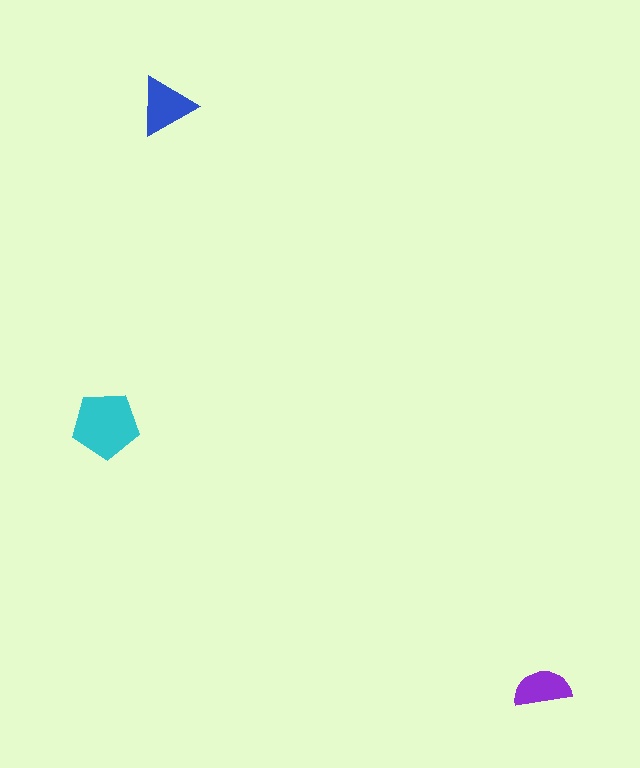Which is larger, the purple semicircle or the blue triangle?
The blue triangle.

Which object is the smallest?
The purple semicircle.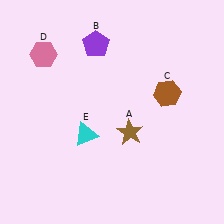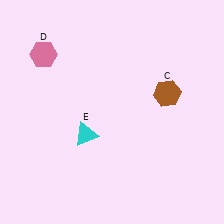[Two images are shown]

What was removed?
The brown star (A), the purple pentagon (B) were removed in Image 2.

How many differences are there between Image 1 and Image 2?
There are 2 differences between the two images.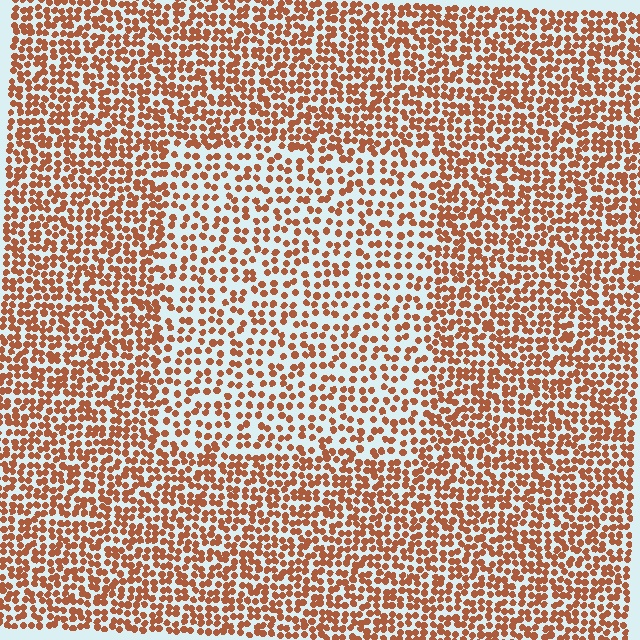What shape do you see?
I see a rectangle.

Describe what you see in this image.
The image contains small brown elements arranged at two different densities. A rectangle-shaped region is visible where the elements are less densely packed than the surrounding area.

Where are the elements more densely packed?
The elements are more densely packed outside the rectangle boundary.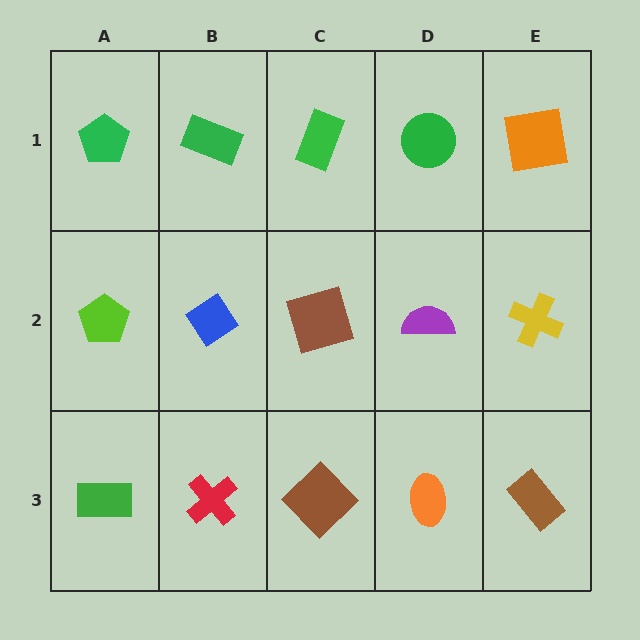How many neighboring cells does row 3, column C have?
3.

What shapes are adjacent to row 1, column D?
A purple semicircle (row 2, column D), a green rectangle (row 1, column C), an orange square (row 1, column E).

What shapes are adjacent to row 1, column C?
A brown square (row 2, column C), a green rectangle (row 1, column B), a green circle (row 1, column D).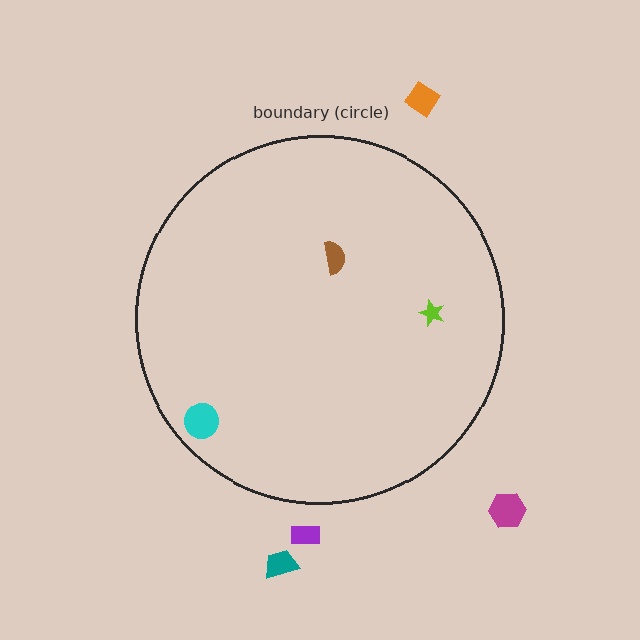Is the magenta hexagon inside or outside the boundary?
Outside.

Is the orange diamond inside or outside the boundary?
Outside.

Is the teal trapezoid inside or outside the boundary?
Outside.